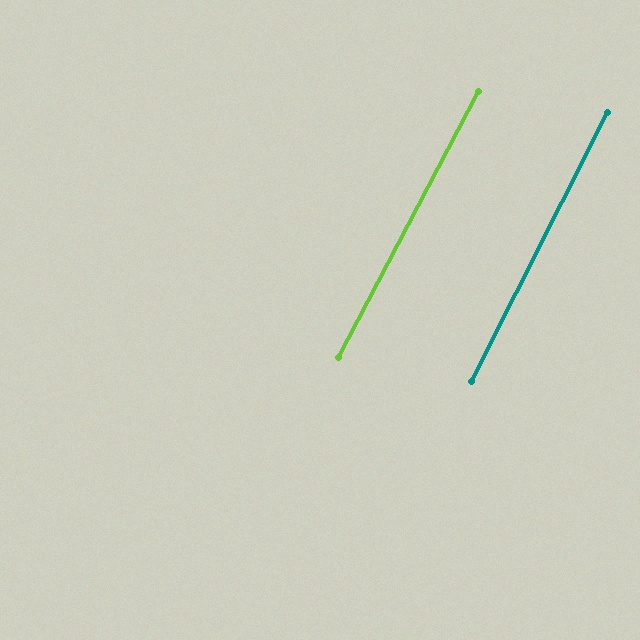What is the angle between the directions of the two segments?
Approximately 1 degree.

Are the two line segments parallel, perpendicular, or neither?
Parallel — their directions differ by only 0.8°.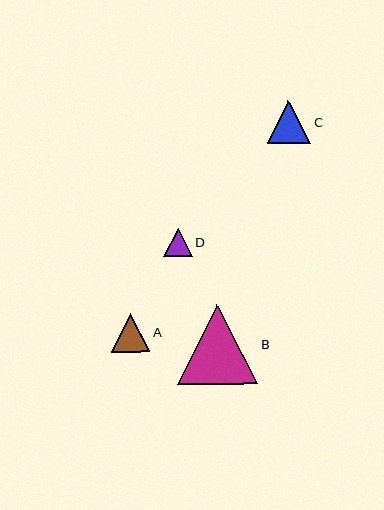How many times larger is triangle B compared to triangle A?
Triangle B is approximately 2.1 times the size of triangle A.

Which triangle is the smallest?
Triangle D is the smallest with a size of approximately 28 pixels.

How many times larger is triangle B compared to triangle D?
Triangle B is approximately 2.8 times the size of triangle D.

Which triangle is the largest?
Triangle B is the largest with a size of approximately 80 pixels.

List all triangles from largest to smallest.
From largest to smallest: B, C, A, D.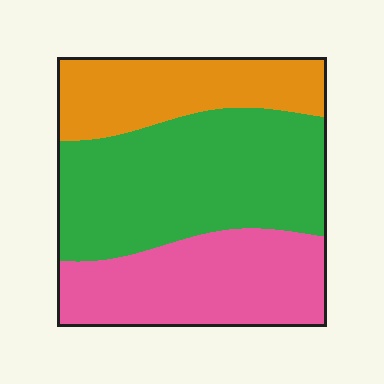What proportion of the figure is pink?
Pink takes up about one third (1/3) of the figure.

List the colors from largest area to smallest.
From largest to smallest: green, pink, orange.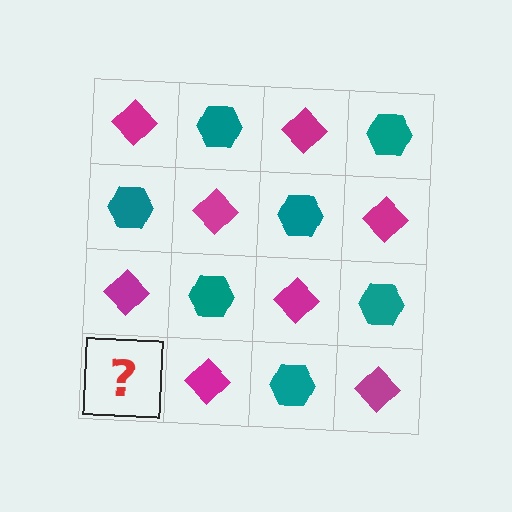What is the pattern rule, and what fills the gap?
The rule is that it alternates magenta diamond and teal hexagon in a checkerboard pattern. The gap should be filled with a teal hexagon.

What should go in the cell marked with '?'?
The missing cell should contain a teal hexagon.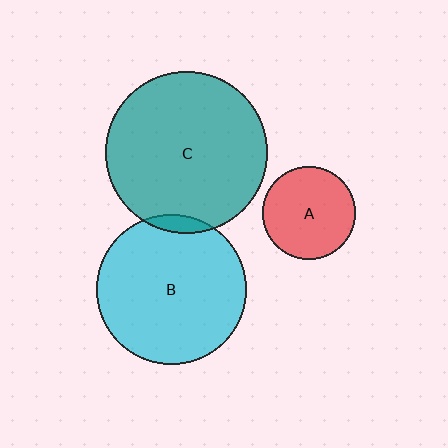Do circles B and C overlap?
Yes.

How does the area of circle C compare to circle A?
Approximately 3.1 times.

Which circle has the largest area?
Circle C (teal).